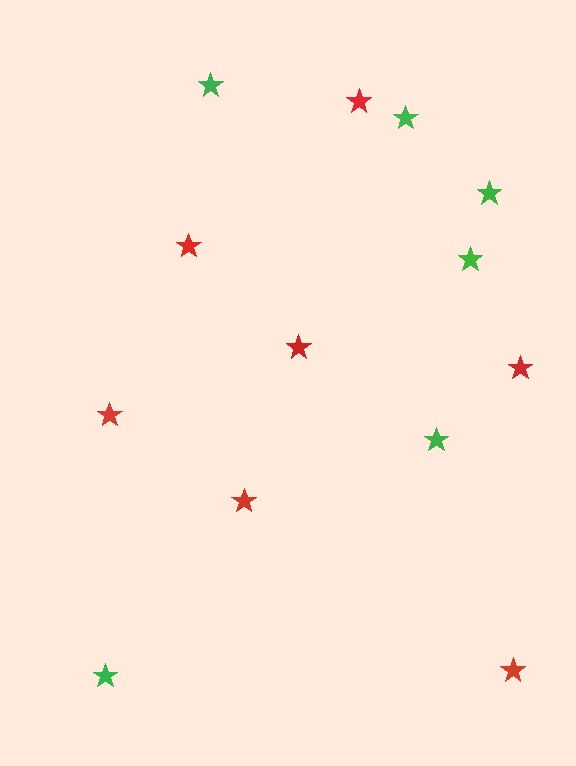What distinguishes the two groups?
There are 2 groups: one group of green stars (6) and one group of red stars (7).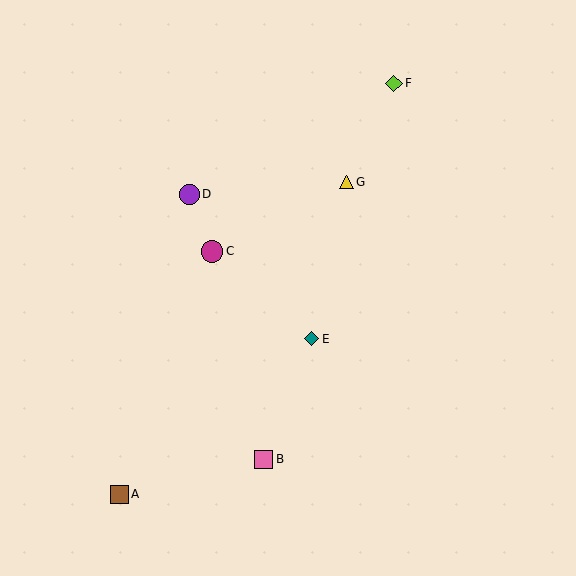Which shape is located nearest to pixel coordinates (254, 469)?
The pink square (labeled B) at (264, 459) is nearest to that location.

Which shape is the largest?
The magenta circle (labeled C) is the largest.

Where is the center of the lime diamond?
The center of the lime diamond is at (394, 83).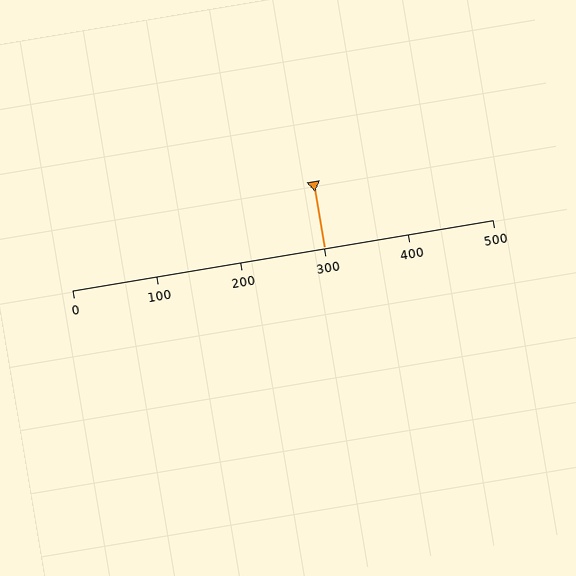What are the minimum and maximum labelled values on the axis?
The axis runs from 0 to 500.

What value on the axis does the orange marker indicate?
The marker indicates approximately 300.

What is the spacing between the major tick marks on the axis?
The major ticks are spaced 100 apart.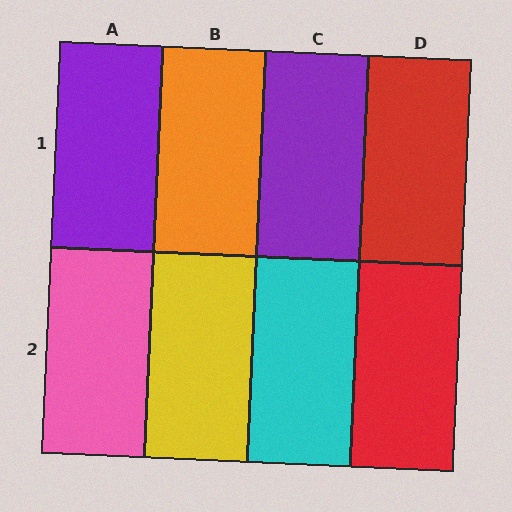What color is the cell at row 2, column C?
Cyan.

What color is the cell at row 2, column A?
Pink.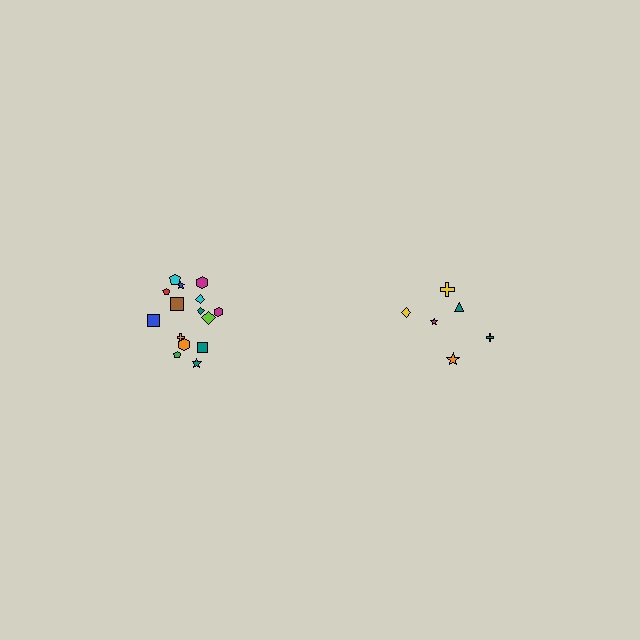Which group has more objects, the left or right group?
The left group.